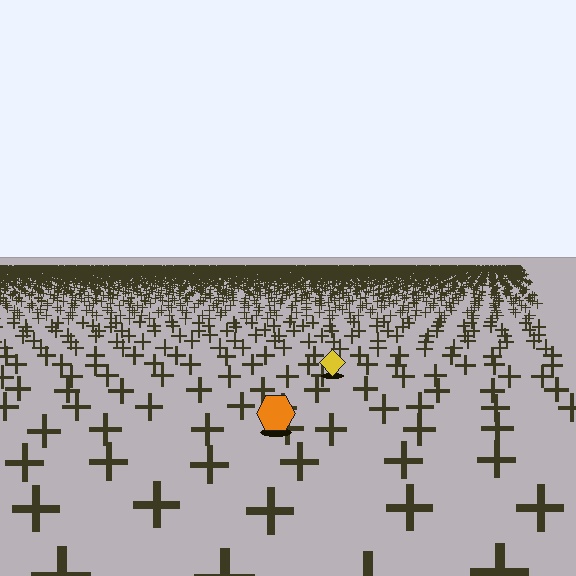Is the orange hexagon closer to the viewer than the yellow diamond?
Yes. The orange hexagon is closer — you can tell from the texture gradient: the ground texture is coarser near it.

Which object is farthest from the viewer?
The yellow diamond is farthest from the viewer. It appears smaller and the ground texture around it is denser.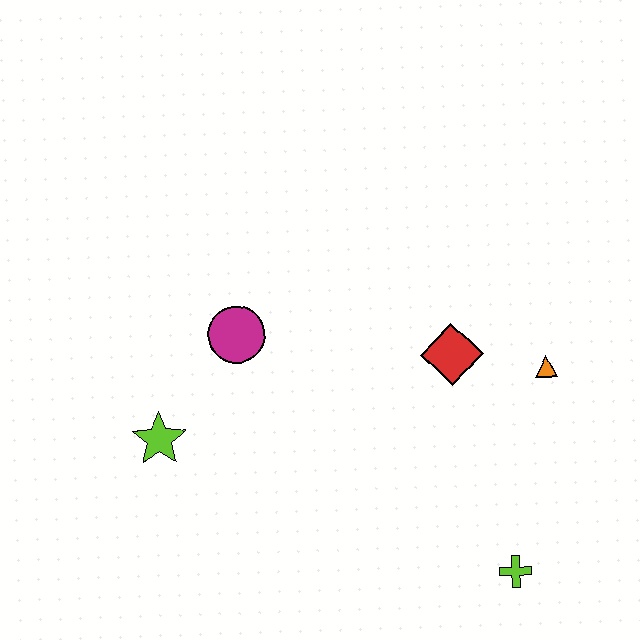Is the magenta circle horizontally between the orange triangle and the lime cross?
No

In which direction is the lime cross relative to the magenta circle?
The lime cross is to the right of the magenta circle.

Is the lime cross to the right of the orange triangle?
No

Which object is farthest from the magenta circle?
The lime cross is farthest from the magenta circle.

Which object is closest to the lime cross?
The orange triangle is closest to the lime cross.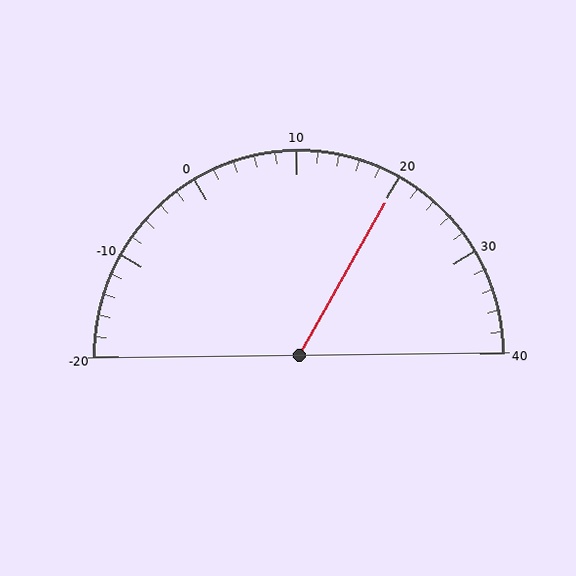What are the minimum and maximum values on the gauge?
The gauge ranges from -20 to 40.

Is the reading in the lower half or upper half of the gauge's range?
The reading is in the upper half of the range (-20 to 40).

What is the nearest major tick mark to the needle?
The nearest major tick mark is 20.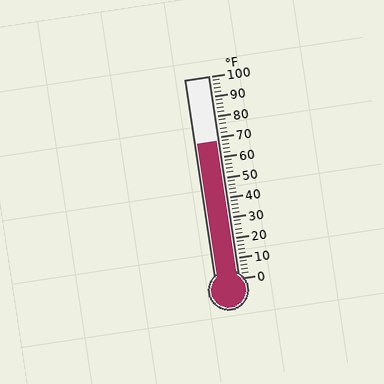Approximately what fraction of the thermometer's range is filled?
The thermometer is filled to approximately 70% of its range.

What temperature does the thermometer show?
The thermometer shows approximately 68°F.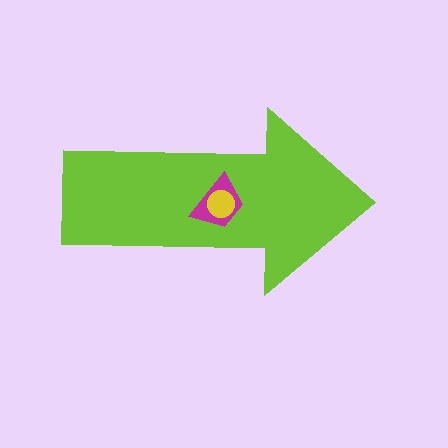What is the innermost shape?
The yellow circle.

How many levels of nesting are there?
3.